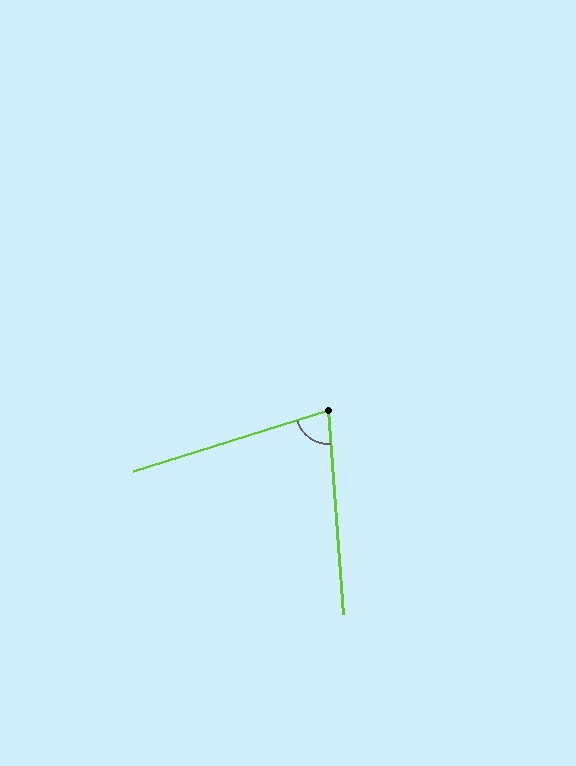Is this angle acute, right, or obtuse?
It is acute.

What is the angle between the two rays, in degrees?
Approximately 77 degrees.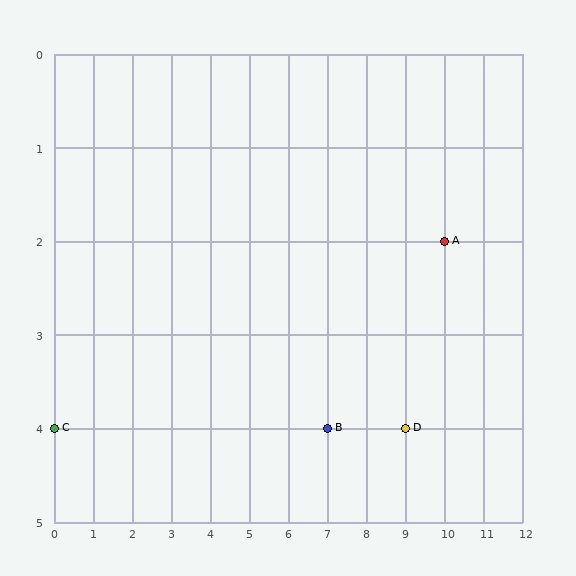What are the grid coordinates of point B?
Point B is at grid coordinates (7, 4).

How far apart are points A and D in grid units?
Points A and D are 1 column and 2 rows apart (about 2.2 grid units diagonally).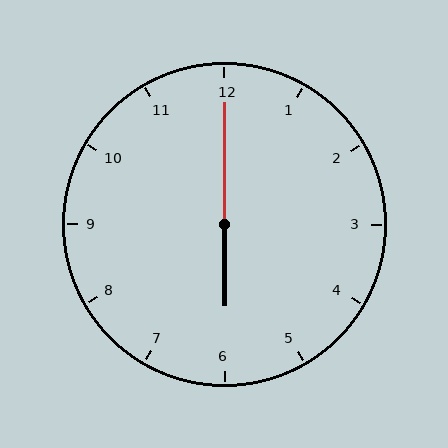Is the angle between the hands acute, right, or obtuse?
It is obtuse.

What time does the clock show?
6:00.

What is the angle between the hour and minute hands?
Approximately 180 degrees.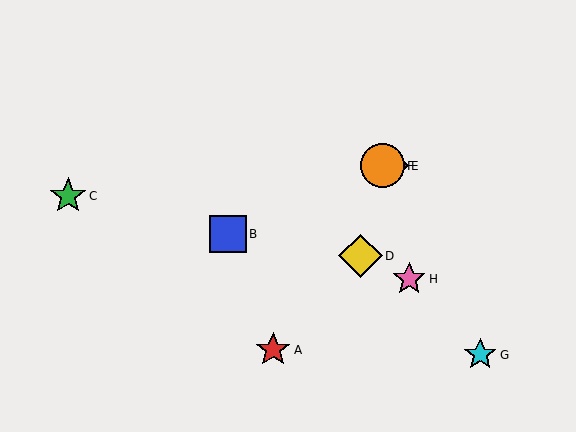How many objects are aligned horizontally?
2 objects (E, F) are aligned horizontally.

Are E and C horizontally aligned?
No, E is at y≈166 and C is at y≈196.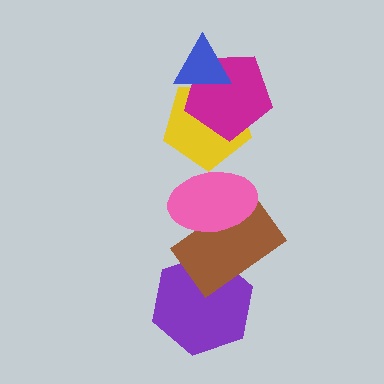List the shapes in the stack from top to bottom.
From top to bottom: the blue triangle, the magenta pentagon, the yellow pentagon, the pink ellipse, the brown rectangle, the purple hexagon.